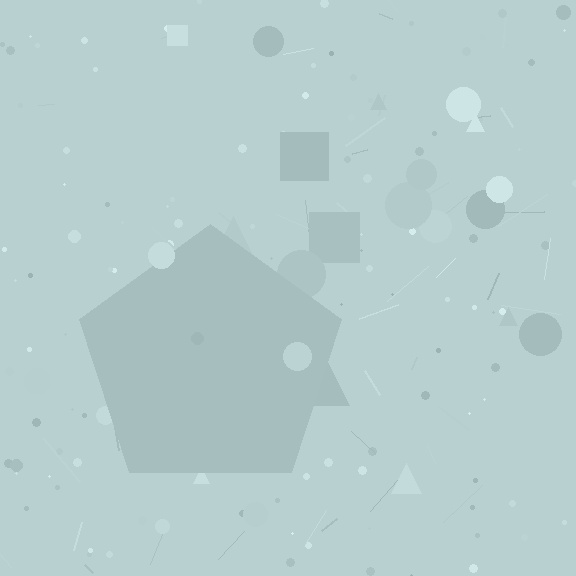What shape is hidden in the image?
A pentagon is hidden in the image.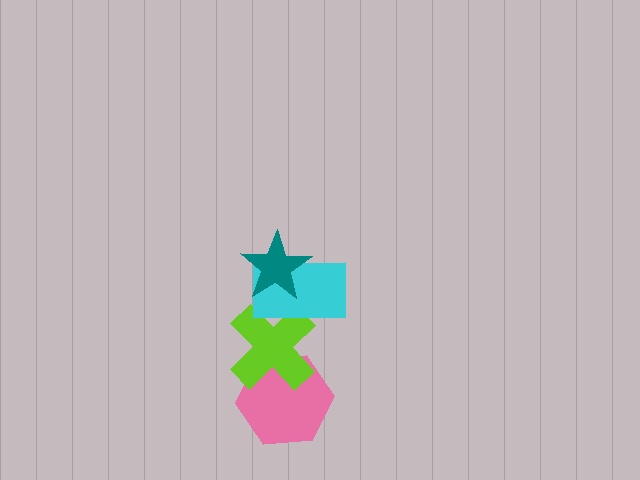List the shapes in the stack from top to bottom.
From top to bottom: the teal star, the cyan rectangle, the lime cross, the pink hexagon.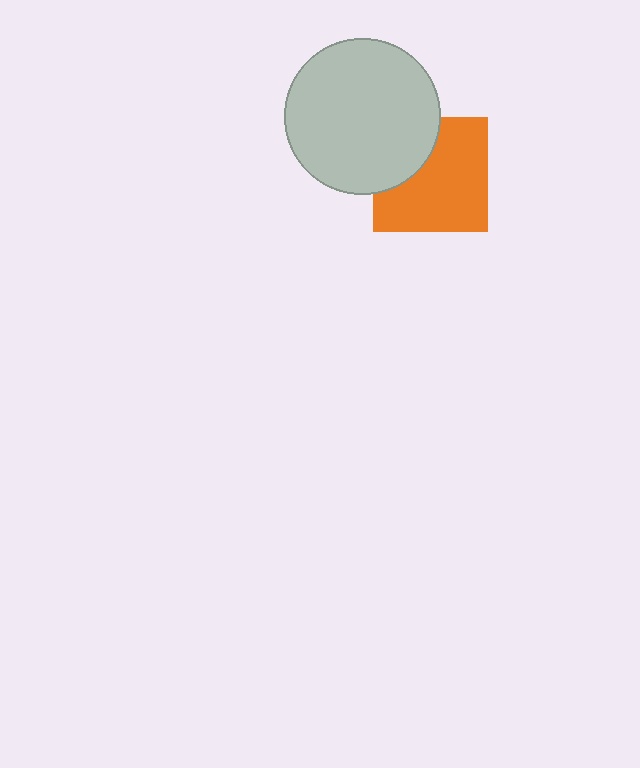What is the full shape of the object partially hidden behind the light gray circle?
The partially hidden object is an orange square.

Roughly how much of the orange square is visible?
Most of it is visible (roughly 70%).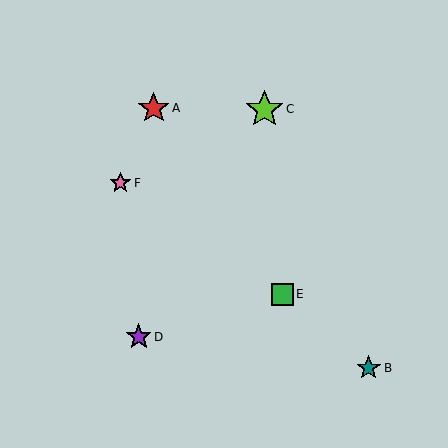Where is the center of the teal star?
The center of the teal star is at (369, 368).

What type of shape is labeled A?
Shape A is a red star.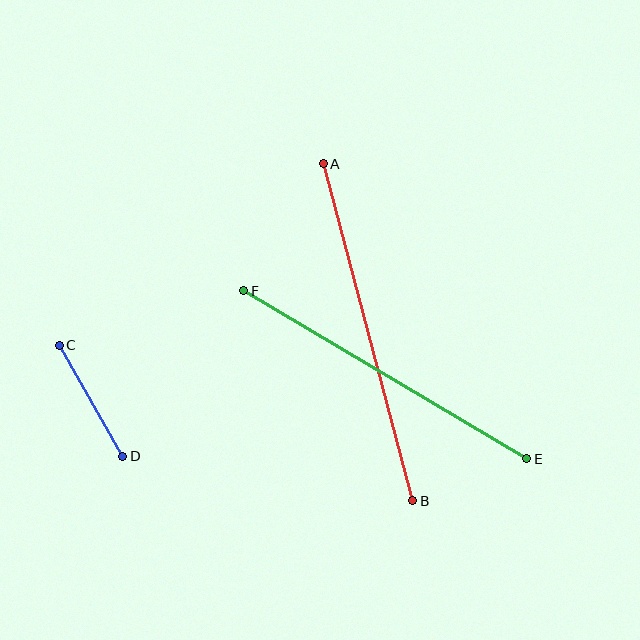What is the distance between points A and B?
The distance is approximately 349 pixels.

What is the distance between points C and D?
The distance is approximately 128 pixels.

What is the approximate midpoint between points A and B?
The midpoint is at approximately (368, 332) pixels.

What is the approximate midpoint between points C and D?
The midpoint is at approximately (91, 401) pixels.